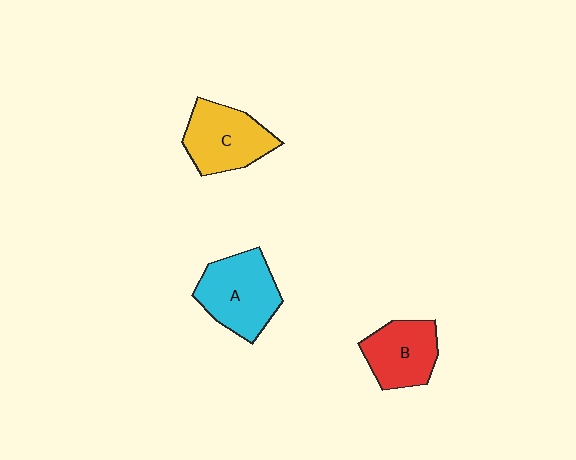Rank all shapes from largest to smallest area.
From largest to smallest: A (cyan), C (yellow), B (red).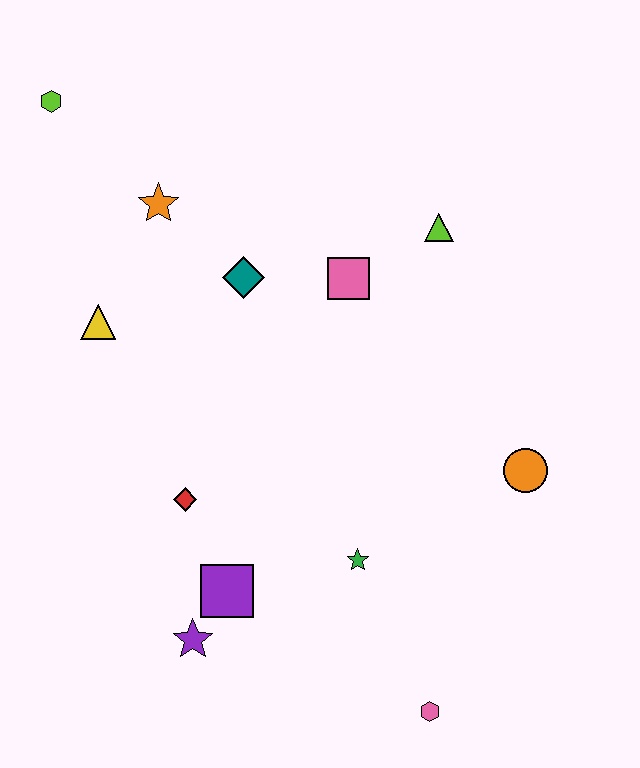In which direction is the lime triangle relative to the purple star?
The lime triangle is above the purple star.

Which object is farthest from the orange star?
The pink hexagon is farthest from the orange star.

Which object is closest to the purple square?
The purple star is closest to the purple square.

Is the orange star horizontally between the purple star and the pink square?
No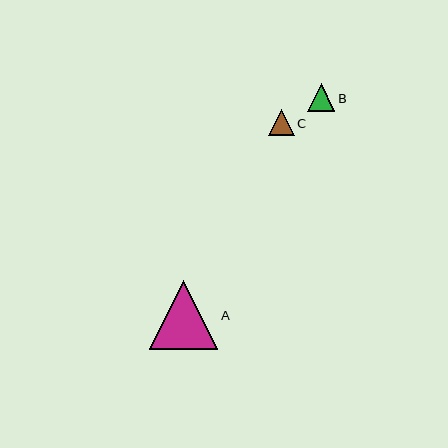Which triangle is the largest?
Triangle A is the largest with a size of approximately 68 pixels.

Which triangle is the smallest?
Triangle C is the smallest with a size of approximately 26 pixels.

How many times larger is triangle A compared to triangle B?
Triangle A is approximately 2.5 times the size of triangle B.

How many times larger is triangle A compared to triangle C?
Triangle A is approximately 2.6 times the size of triangle C.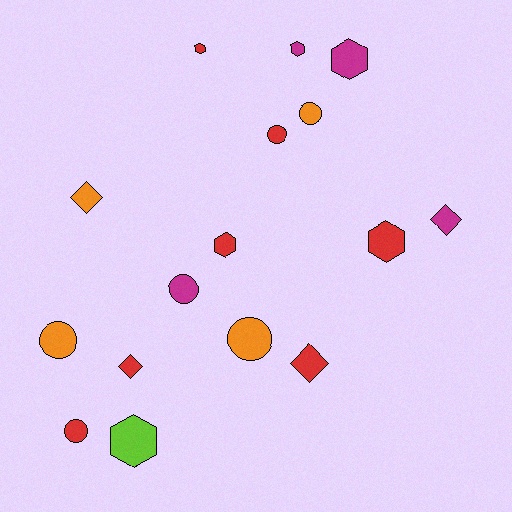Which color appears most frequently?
Red, with 7 objects.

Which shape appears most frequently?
Circle, with 6 objects.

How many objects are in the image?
There are 16 objects.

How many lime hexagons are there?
There is 1 lime hexagon.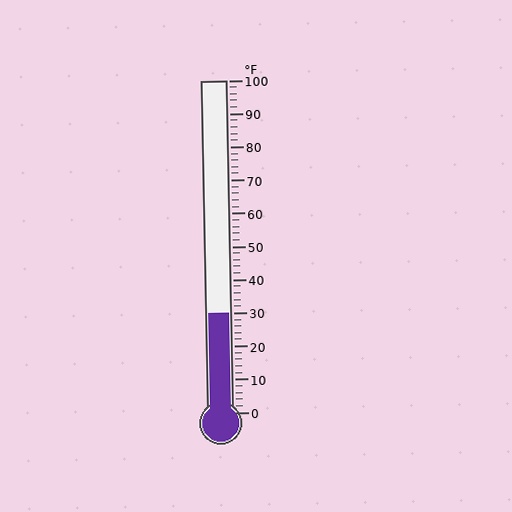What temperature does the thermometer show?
The thermometer shows approximately 30°F.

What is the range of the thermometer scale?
The thermometer scale ranges from 0°F to 100°F.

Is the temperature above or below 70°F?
The temperature is below 70°F.